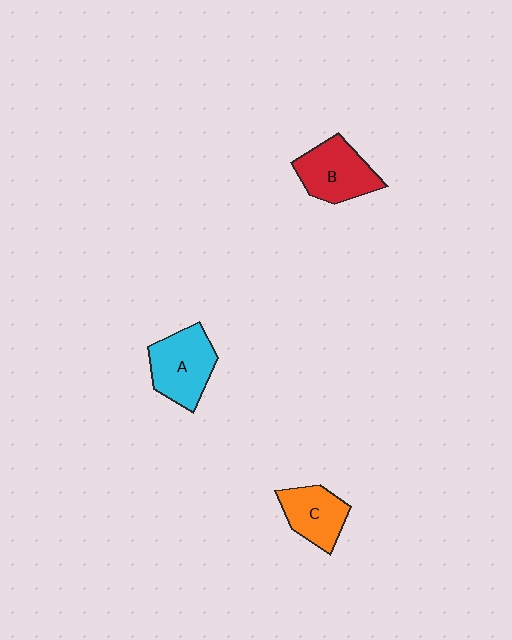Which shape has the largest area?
Shape A (cyan).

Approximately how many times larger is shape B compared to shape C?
Approximately 1.2 times.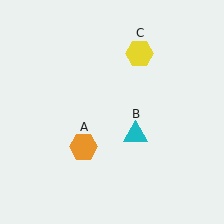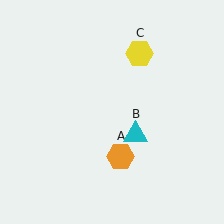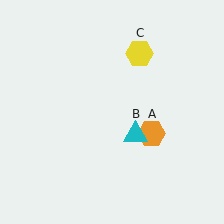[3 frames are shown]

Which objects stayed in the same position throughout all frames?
Cyan triangle (object B) and yellow hexagon (object C) remained stationary.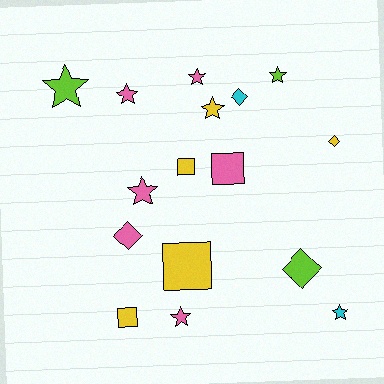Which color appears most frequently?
Pink, with 6 objects.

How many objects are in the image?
There are 16 objects.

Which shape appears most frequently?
Star, with 8 objects.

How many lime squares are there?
There are no lime squares.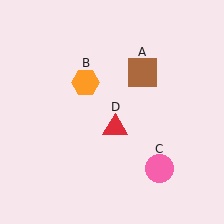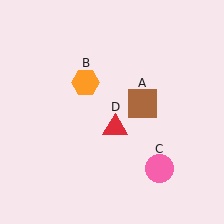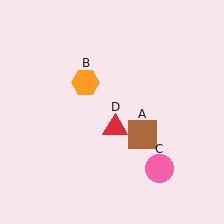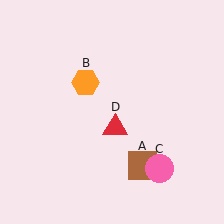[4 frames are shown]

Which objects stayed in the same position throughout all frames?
Orange hexagon (object B) and pink circle (object C) and red triangle (object D) remained stationary.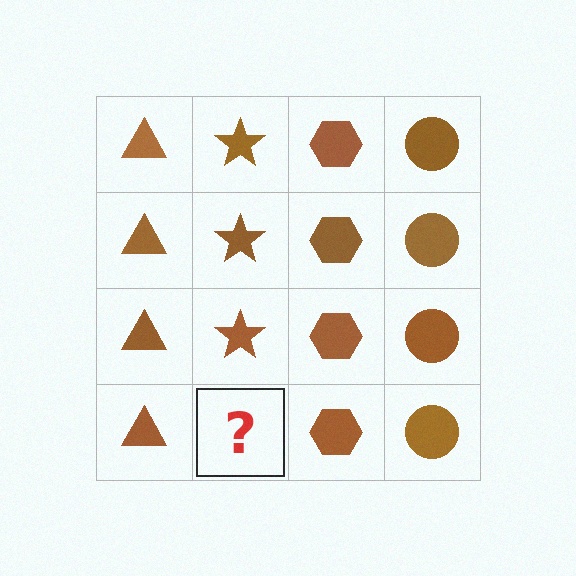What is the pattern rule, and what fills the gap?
The rule is that each column has a consistent shape. The gap should be filled with a brown star.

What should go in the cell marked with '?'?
The missing cell should contain a brown star.